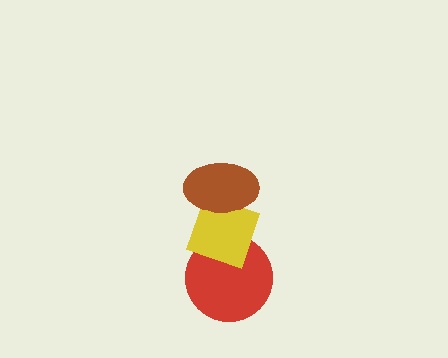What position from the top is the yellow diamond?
The yellow diamond is 2nd from the top.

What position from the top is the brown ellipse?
The brown ellipse is 1st from the top.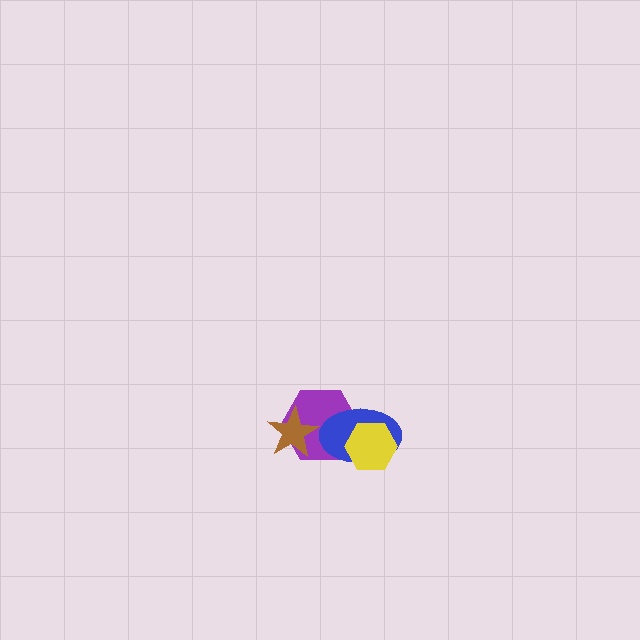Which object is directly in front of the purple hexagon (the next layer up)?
The blue ellipse is directly in front of the purple hexagon.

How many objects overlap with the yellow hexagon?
2 objects overlap with the yellow hexagon.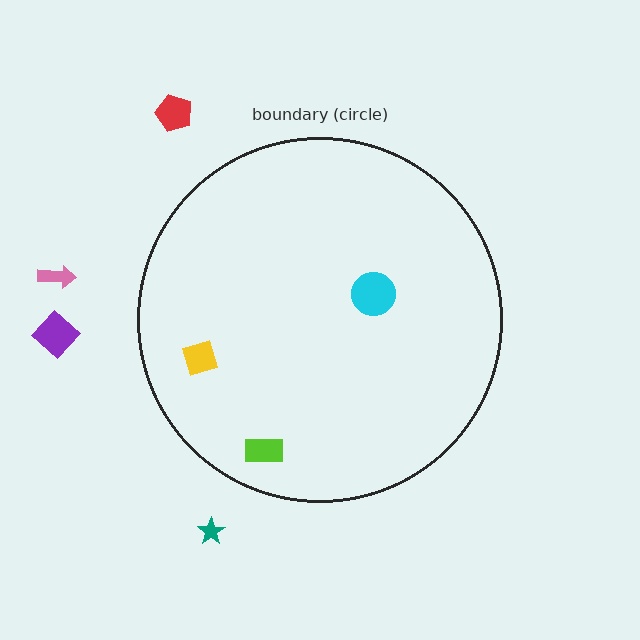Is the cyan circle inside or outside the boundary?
Inside.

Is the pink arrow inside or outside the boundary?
Outside.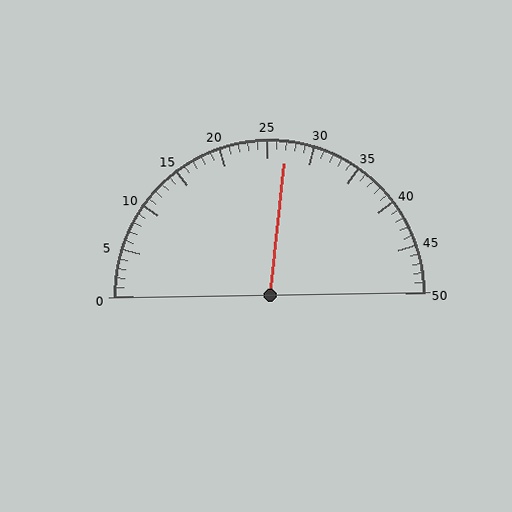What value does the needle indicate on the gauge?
The needle indicates approximately 27.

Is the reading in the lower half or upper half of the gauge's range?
The reading is in the upper half of the range (0 to 50).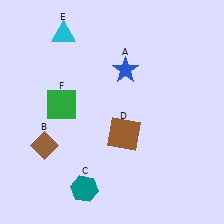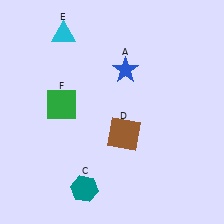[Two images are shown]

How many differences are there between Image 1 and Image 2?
There is 1 difference between the two images.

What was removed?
The brown diamond (B) was removed in Image 2.